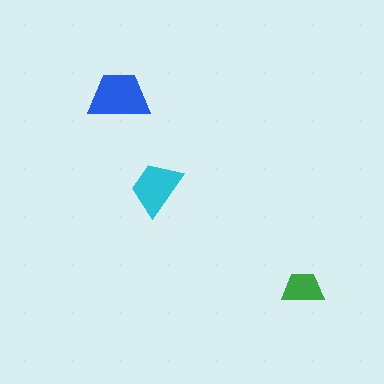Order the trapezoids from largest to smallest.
the blue one, the cyan one, the green one.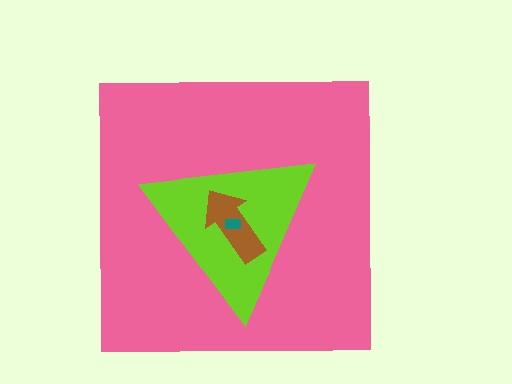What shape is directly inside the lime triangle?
The brown arrow.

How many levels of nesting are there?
4.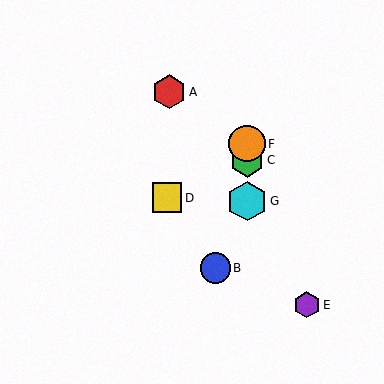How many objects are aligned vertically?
3 objects (C, F, G) are aligned vertically.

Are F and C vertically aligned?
Yes, both are at x≈247.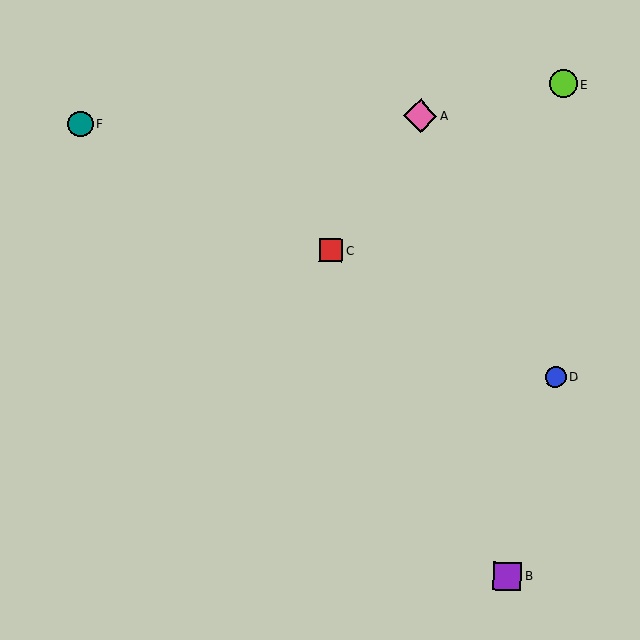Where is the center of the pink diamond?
The center of the pink diamond is at (420, 116).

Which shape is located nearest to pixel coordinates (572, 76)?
The lime circle (labeled E) at (563, 84) is nearest to that location.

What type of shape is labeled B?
Shape B is a purple square.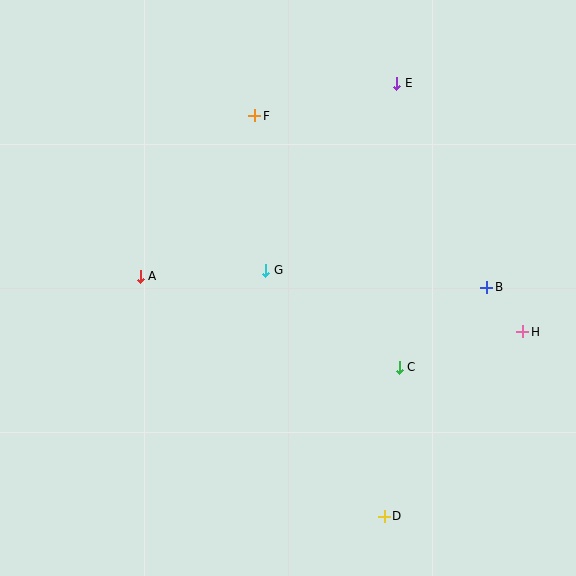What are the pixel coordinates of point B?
Point B is at (487, 287).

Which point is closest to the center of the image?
Point G at (266, 270) is closest to the center.